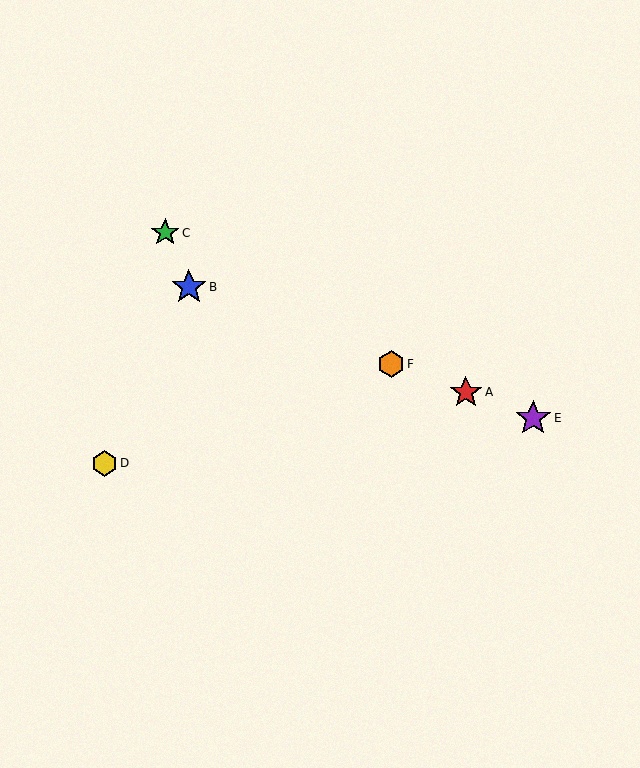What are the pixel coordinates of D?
Object D is at (104, 463).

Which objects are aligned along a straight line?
Objects A, B, E, F are aligned along a straight line.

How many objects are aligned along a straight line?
4 objects (A, B, E, F) are aligned along a straight line.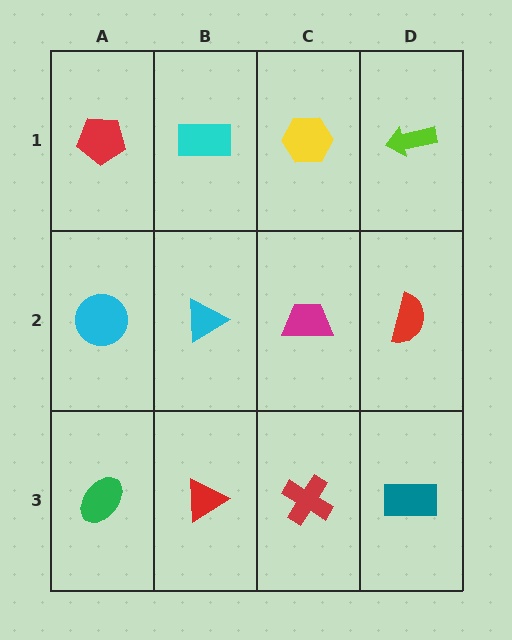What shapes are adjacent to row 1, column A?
A cyan circle (row 2, column A), a cyan rectangle (row 1, column B).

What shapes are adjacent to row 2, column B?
A cyan rectangle (row 1, column B), a red triangle (row 3, column B), a cyan circle (row 2, column A), a magenta trapezoid (row 2, column C).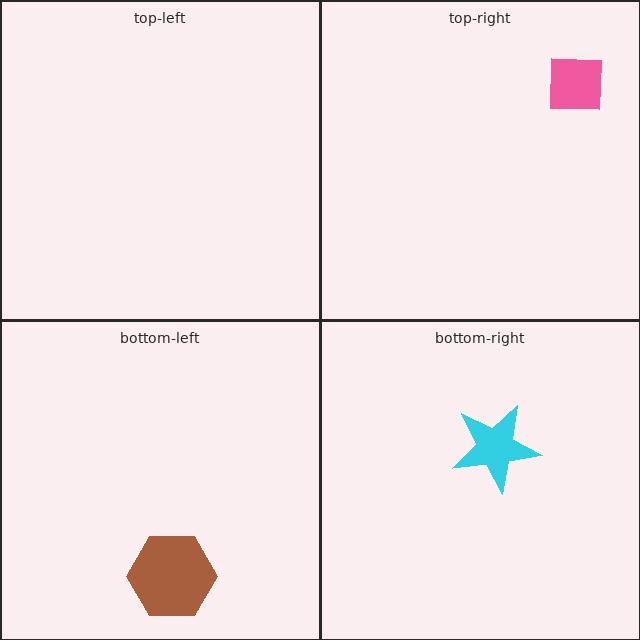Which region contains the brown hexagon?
The bottom-left region.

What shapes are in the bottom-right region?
The cyan star.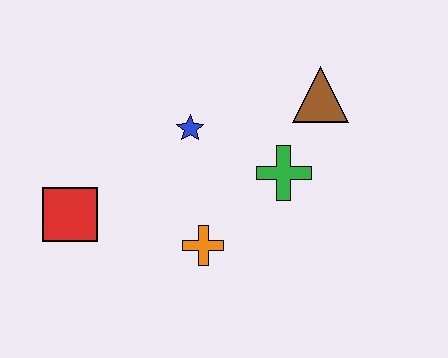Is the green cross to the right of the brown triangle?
No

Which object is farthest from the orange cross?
The brown triangle is farthest from the orange cross.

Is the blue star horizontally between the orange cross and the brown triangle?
No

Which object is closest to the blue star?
The green cross is closest to the blue star.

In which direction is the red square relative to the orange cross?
The red square is to the left of the orange cross.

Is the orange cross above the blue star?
No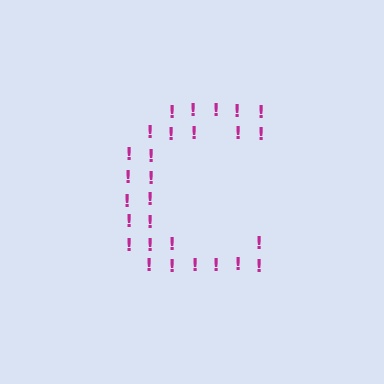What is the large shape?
The large shape is the letter C.